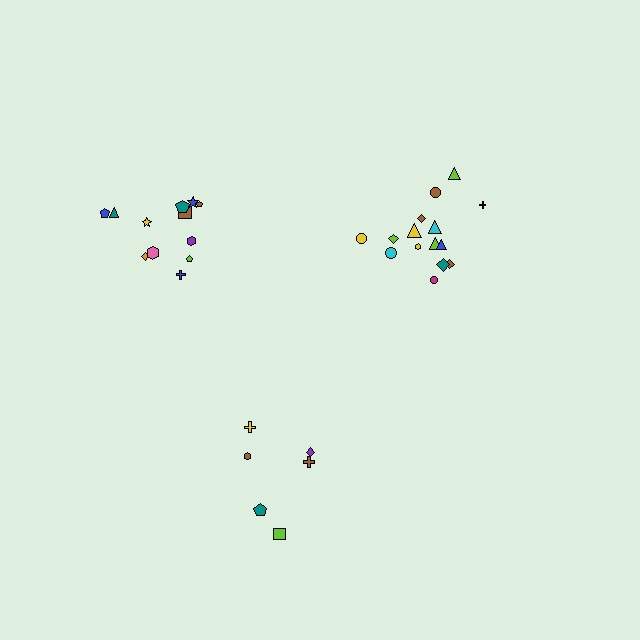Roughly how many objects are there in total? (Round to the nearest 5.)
Roughly 35 objects in total.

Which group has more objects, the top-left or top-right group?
The top-right group.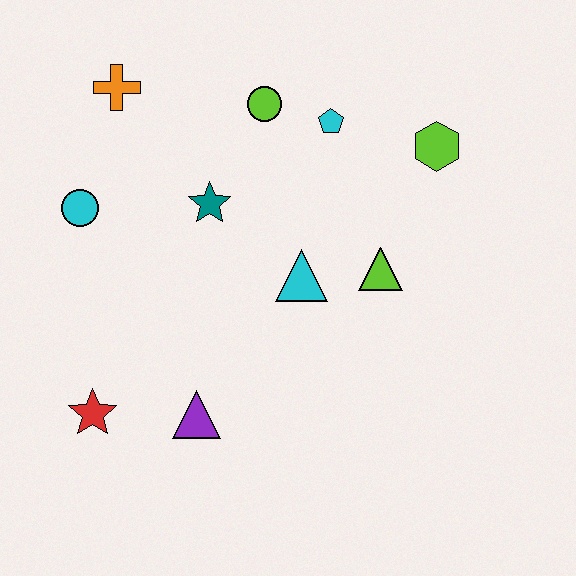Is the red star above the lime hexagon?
No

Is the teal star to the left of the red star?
No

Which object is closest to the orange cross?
The cyan circle is closest to the orange cross.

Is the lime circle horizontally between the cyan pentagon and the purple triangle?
Yes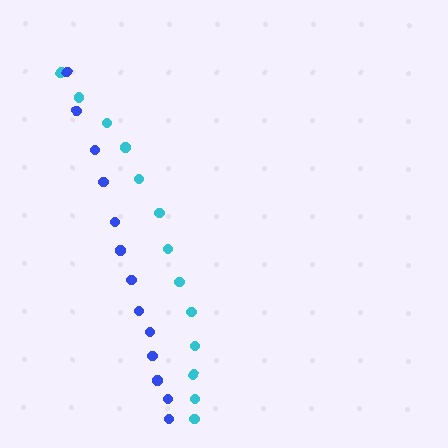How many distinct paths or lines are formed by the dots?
There are 2 distinct paths.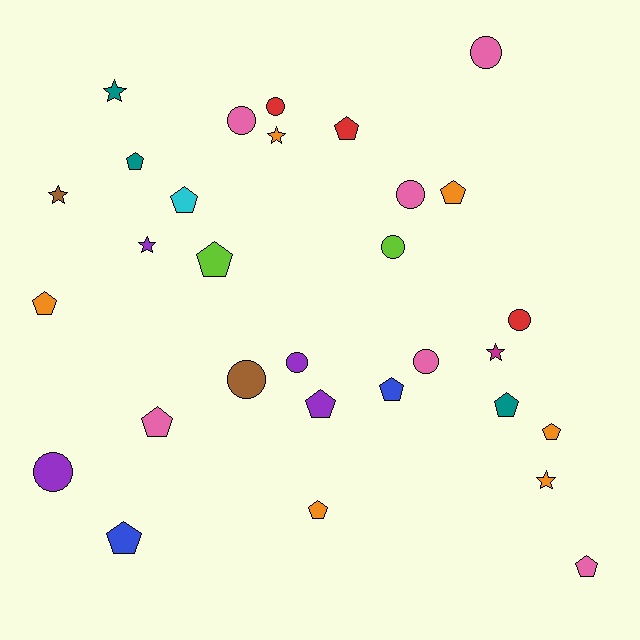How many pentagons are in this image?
There are 14 pentagons.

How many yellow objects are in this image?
There are no yellow objects.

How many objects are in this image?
There are 30 objects.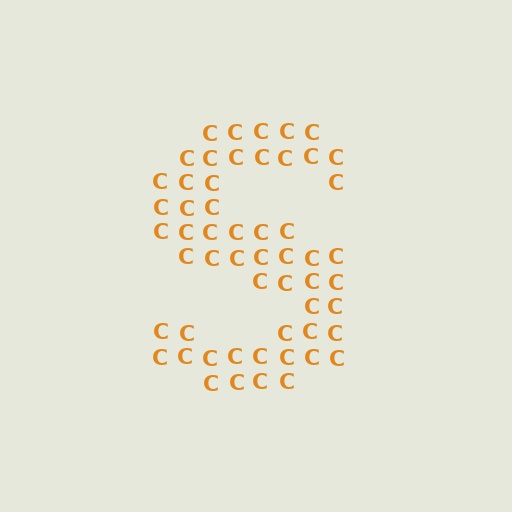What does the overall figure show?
The overall figure shows the letter S.